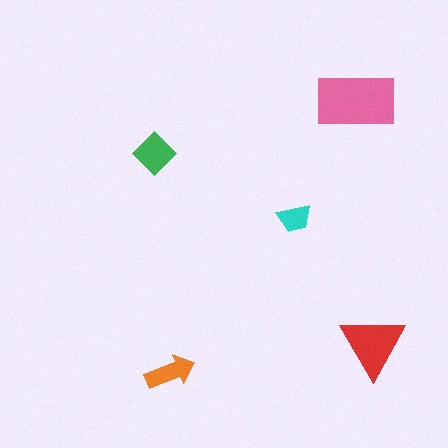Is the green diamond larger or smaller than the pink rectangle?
Smaller.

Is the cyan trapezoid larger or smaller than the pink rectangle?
Smaller.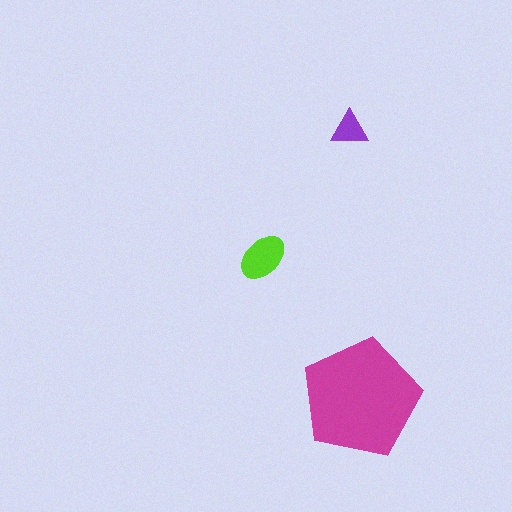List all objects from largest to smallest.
The magenta pentagon, the lime ellipse, the purple triangle.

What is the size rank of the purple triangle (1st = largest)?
3rd.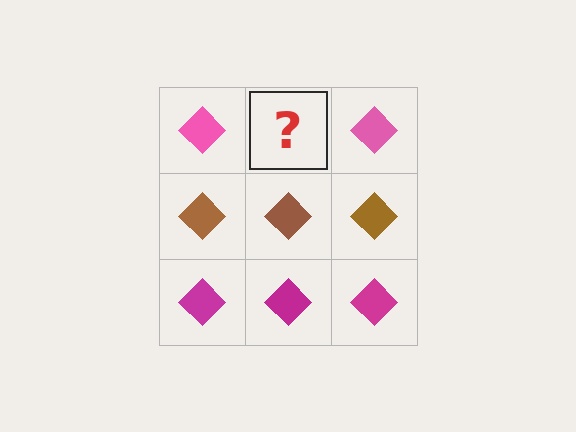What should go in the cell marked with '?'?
The missing cell should contain a pink diamond.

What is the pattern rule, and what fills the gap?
The rule is that each row has a consistent color. The gap should be filled with a pink diamond.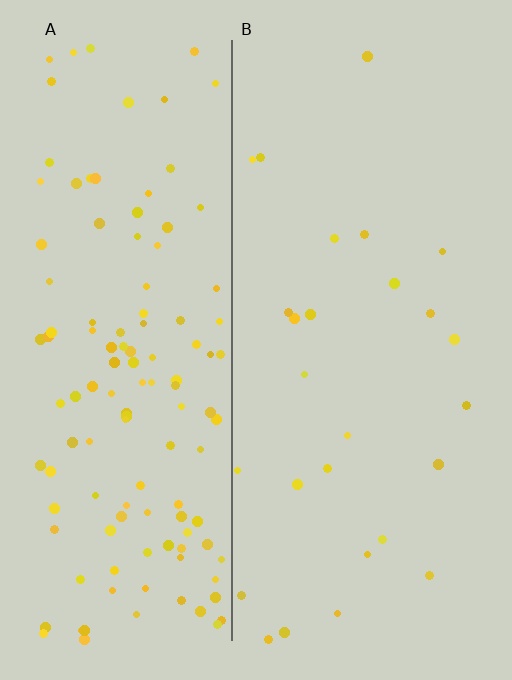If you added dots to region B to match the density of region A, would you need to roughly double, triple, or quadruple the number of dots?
Approximately quadruple.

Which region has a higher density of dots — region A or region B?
A (the left).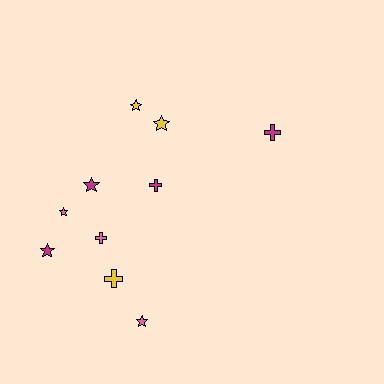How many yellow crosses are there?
There is 1 yellow cross.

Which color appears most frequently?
Magenta, with 4 objects.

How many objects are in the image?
There are 10 objects.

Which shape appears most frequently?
Star, with 6 objects.